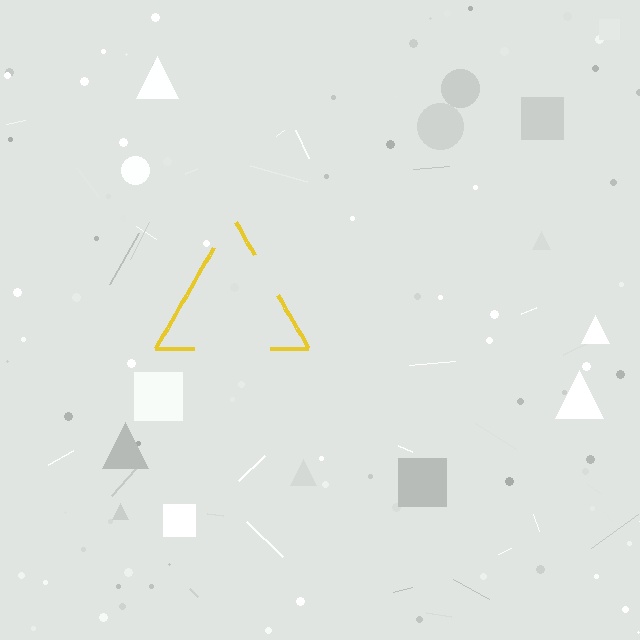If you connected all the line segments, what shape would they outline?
They would outline a triangle.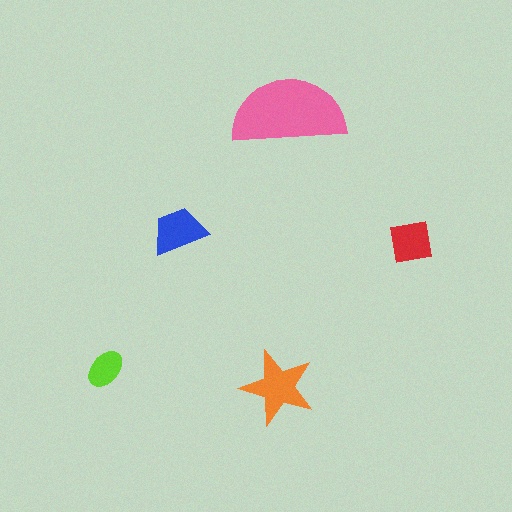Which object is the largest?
The pink semicircle.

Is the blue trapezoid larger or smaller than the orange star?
Smaller.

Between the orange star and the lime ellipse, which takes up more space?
The orange star.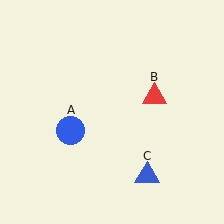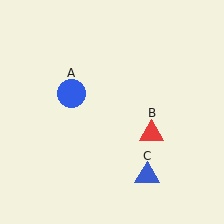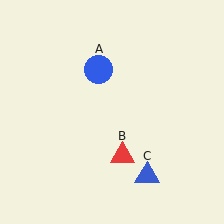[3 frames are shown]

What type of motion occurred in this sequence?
The blue circle (object A), red triangle (object B) rotated clockwise around the center of the scene.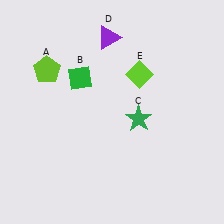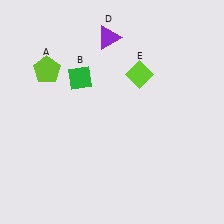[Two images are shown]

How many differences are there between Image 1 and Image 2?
There is 1 difference between the two images.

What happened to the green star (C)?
The green star (C) was removed in Image 2. It was in the bottom-right area of Image 1.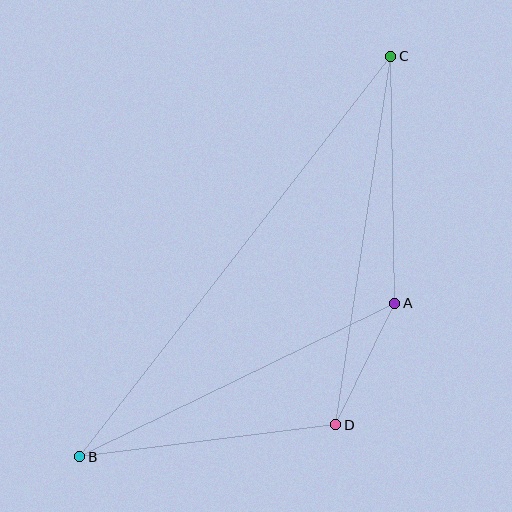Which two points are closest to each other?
Points A and D are closest to each other.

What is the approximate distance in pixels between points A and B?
The distance between A and B is approximately 351 pixels.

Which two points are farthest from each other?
Points B and C are farthest from each other.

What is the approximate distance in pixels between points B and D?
The distance between B and D is approximately 258 pixels.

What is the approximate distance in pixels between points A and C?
The distance between A and C is approximately 247 pixels.